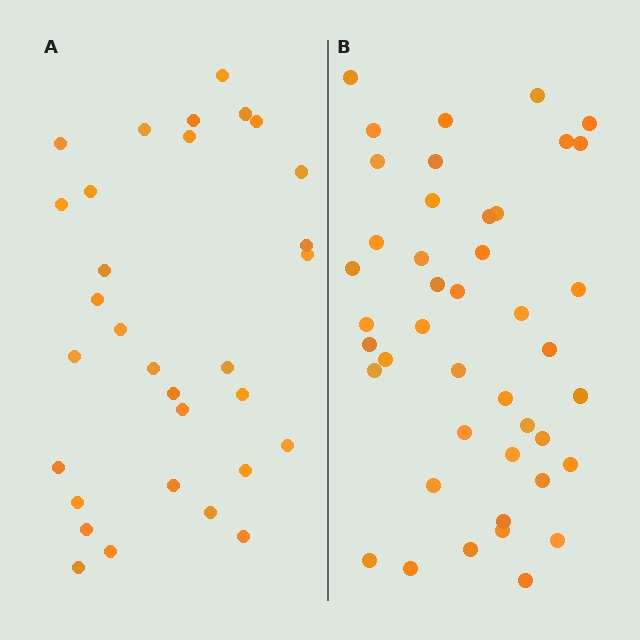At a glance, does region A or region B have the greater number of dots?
Region B (the right region) has more dots.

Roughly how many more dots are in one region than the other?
Region B has roughly 12 or so more dots than region A.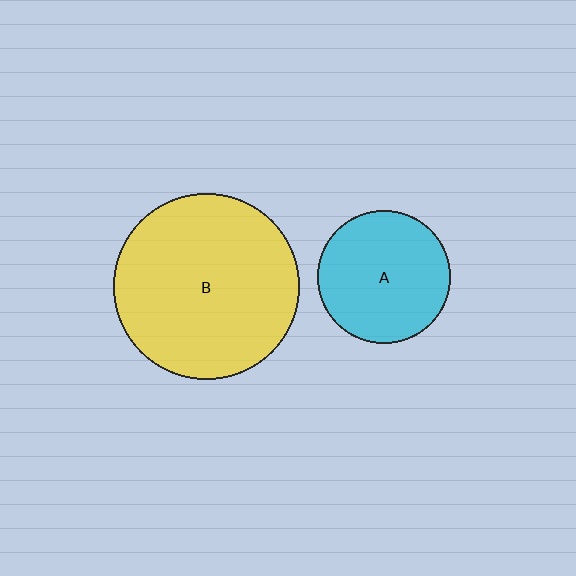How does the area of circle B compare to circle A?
Approximately 2.0 times.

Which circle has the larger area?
Circle B (yellow).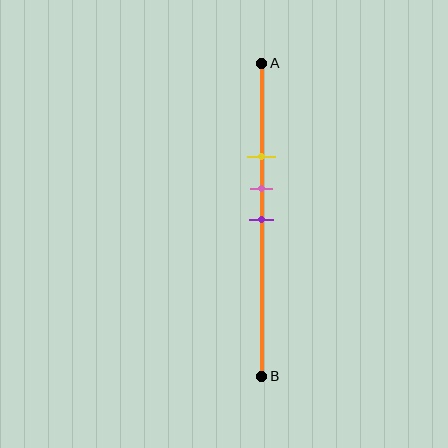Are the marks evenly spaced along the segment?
Yes, the marks are approximately evenly spaced.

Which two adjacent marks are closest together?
The pink and purple marks are the closest adjacent pair.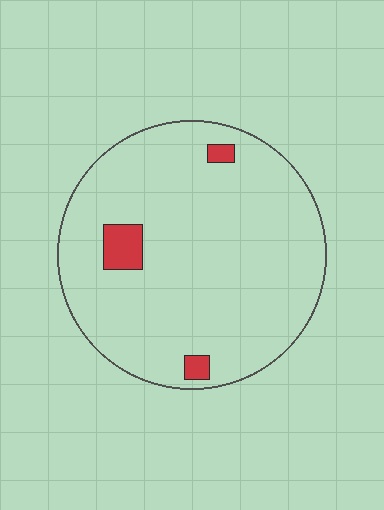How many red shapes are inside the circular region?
3.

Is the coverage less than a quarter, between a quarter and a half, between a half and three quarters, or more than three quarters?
Less than a quarter.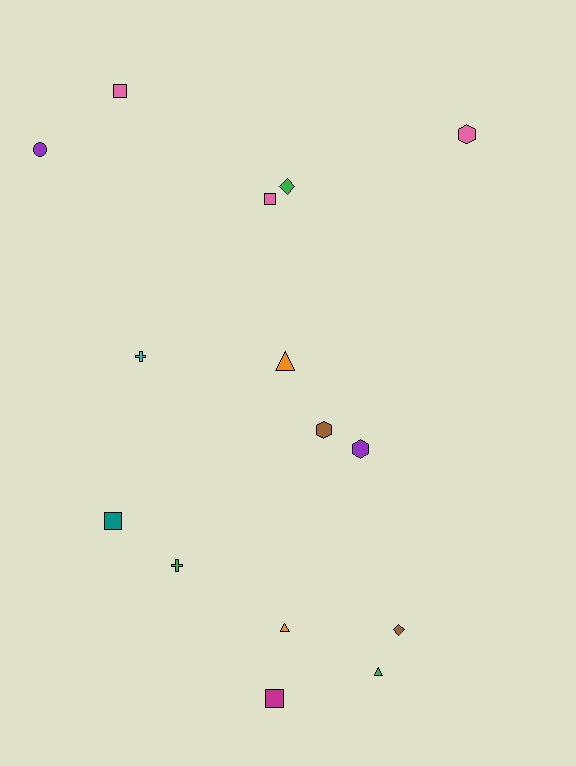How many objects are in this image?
There are 15 objects.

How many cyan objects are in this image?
There is 1 cyan object.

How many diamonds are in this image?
There are 2 diamonds.